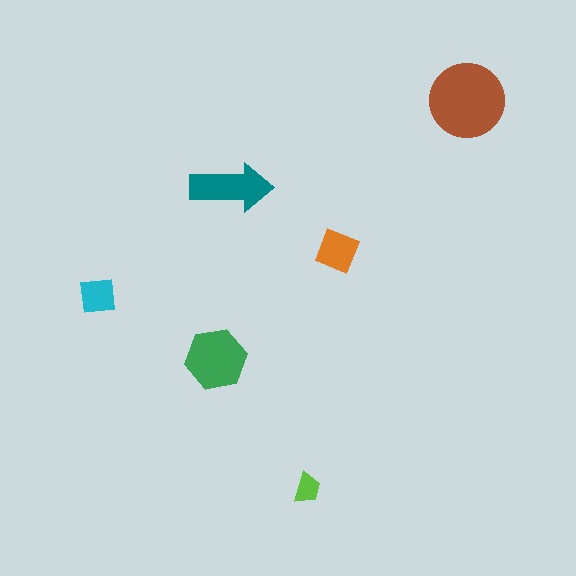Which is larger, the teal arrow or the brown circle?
The brown circle.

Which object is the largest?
The brown circle.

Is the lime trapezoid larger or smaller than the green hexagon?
Smaller.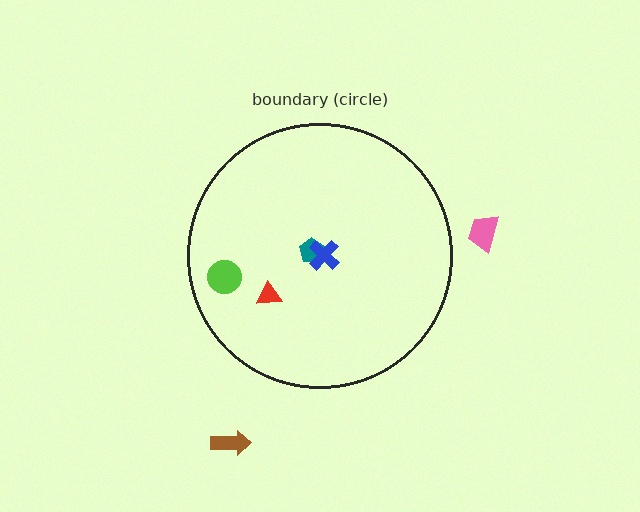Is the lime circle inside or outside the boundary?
Inside.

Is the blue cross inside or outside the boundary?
Inside.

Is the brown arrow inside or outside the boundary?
Outside.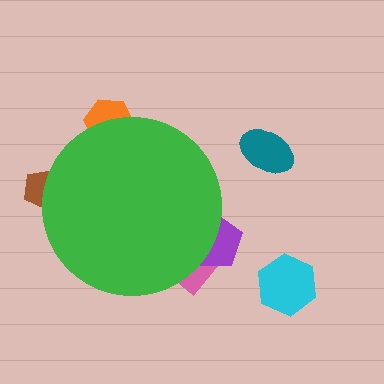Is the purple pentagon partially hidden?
Yes, the purple pentagon is partially hidden behind the green circle.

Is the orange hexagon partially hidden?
Yes, the orange hexagon is partially hidden behind the green circle.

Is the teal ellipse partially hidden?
No, the teal ellipse is fully visible.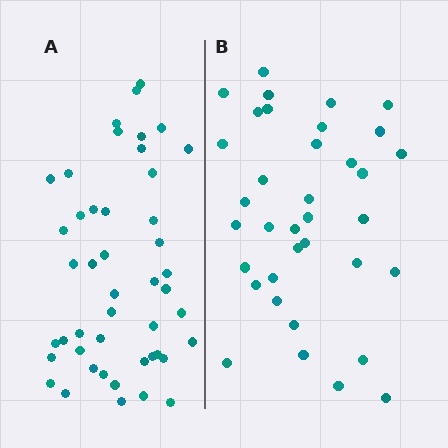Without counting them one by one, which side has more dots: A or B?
Region A (the left region) has more dots.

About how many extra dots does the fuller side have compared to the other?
Region A has roughly 10 or so more dots than region B.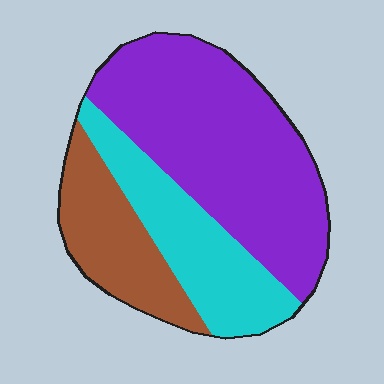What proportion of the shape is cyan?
Cyan covers 26% of the shape.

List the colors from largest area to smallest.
From largest to smallest: purple, cyan, brown.